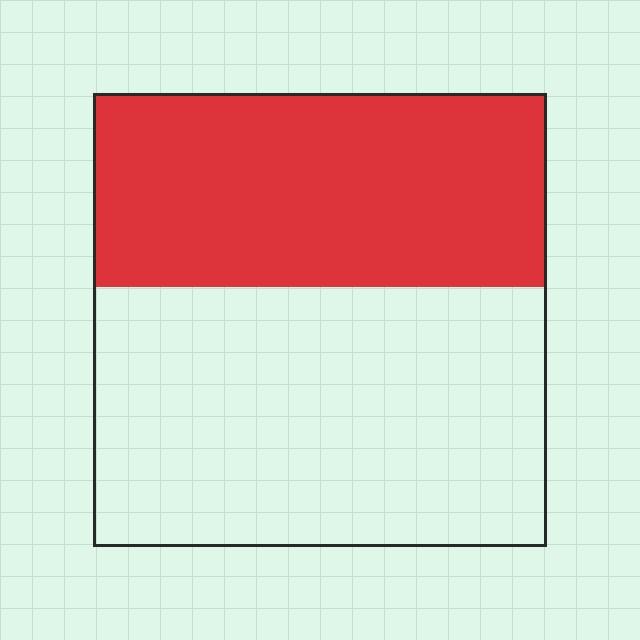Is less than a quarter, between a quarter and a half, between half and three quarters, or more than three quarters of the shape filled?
Between a quarter and a half.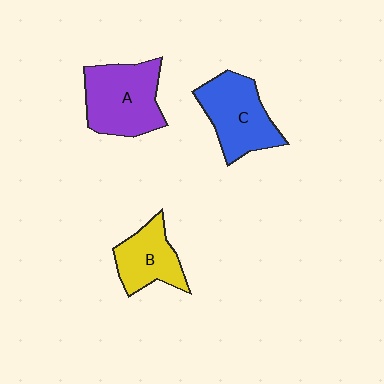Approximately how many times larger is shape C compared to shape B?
Approximately 1.3 times.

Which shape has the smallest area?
Shape B (yellow).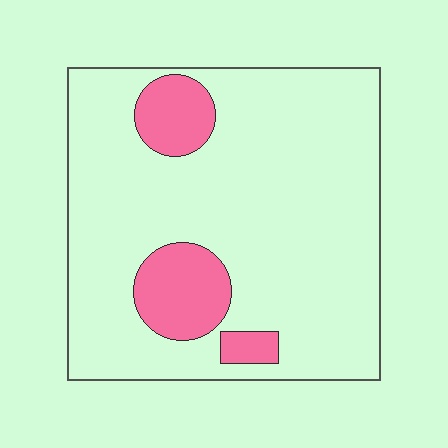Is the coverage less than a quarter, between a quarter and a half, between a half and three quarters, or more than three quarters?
Less than a quarter.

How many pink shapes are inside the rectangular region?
3.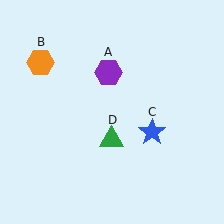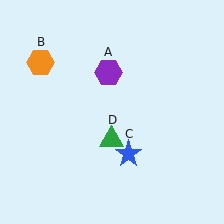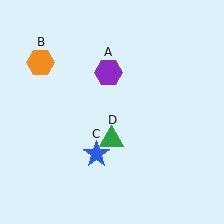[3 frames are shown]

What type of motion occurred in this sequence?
The blue star (object C) rotated clockwise around the center of the scene.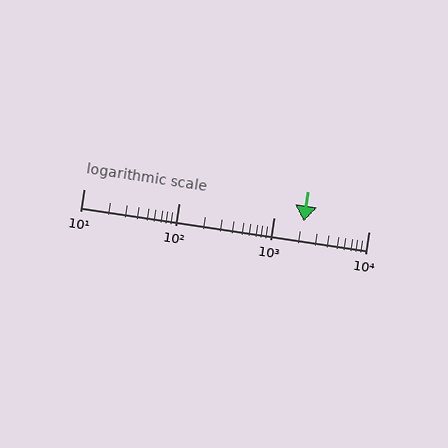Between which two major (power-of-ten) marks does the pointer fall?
The pointer is between 1000 and 10000.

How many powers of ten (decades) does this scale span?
The scale spans 3 decades, from 10 to 10000.